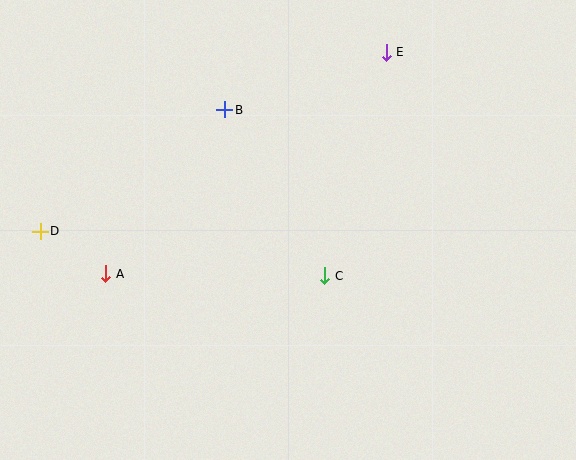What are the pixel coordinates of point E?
Point E is at (386, 52).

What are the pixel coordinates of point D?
Point D is at (40, 231).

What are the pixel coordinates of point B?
Point B is at (225, 110).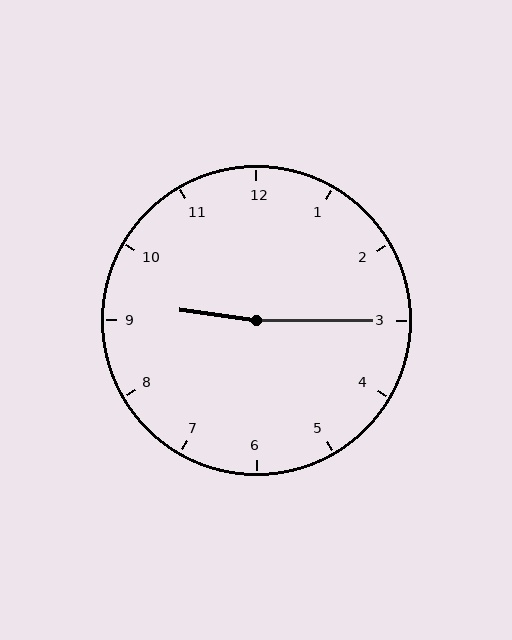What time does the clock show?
9:15.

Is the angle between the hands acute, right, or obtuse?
It is obtuse.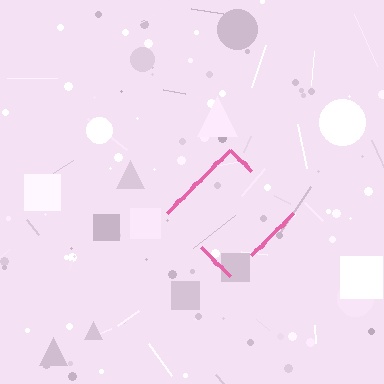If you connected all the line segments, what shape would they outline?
They would outline a diamond.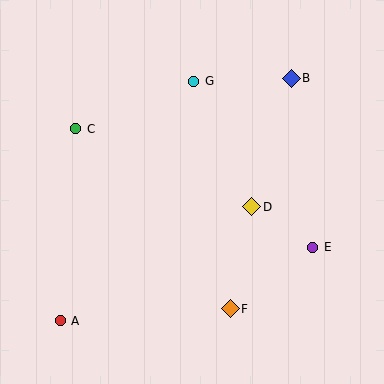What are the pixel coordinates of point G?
Point G is at (194, 81).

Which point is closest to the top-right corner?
Point B is closest to the top-right corner.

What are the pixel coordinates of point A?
Point A is at (60, 321).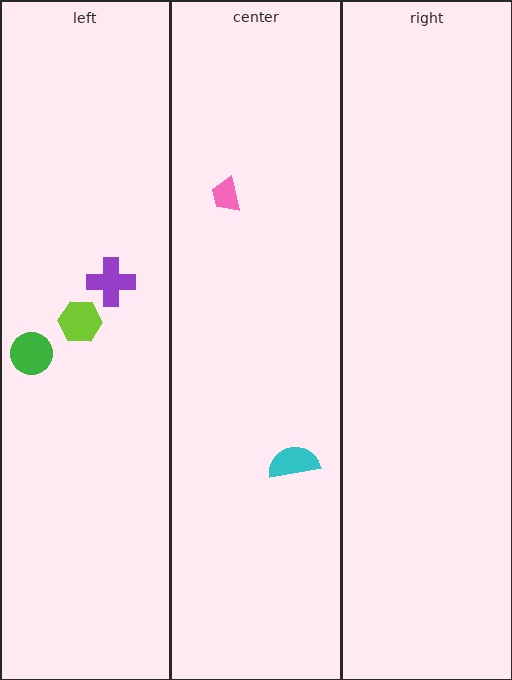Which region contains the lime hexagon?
The left region.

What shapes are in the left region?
The green circle, the lime hexagon, the purple cross.